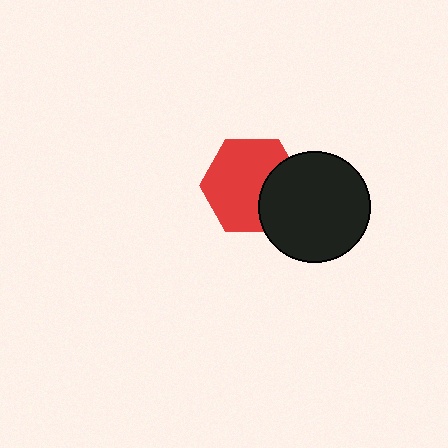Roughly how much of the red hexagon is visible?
Most of it is visible (roughly 70%).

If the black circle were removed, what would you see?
You would see the complete red hexagon.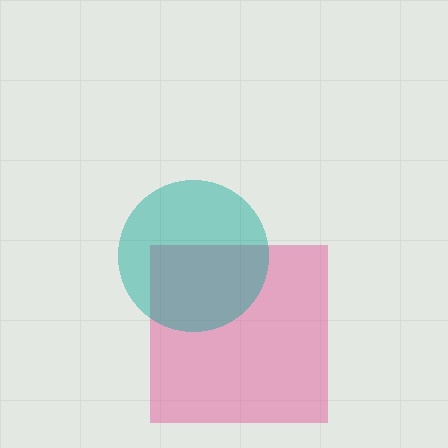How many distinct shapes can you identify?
There are 2 distinct shapes: a pink square, a teal circle.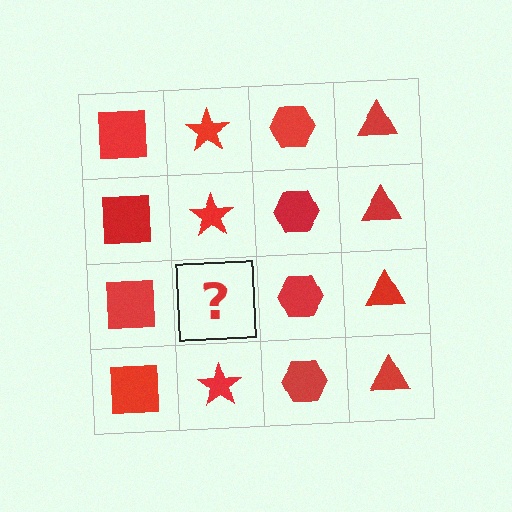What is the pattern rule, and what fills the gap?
The rule is that each column has a consistent shape. The gap should be filled with a red star.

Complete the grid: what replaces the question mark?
The question mark should be replaced with a red star.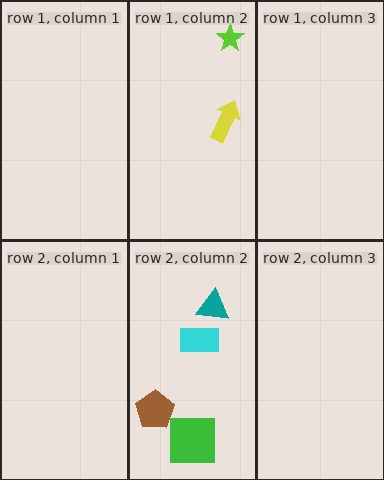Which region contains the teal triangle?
The row 2, column 2 region.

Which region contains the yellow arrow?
The row 1, column 2 region.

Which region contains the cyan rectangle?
The row 2, column 2 region.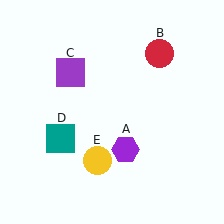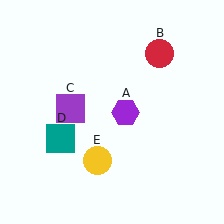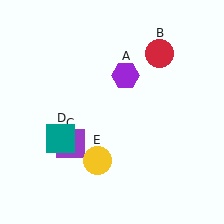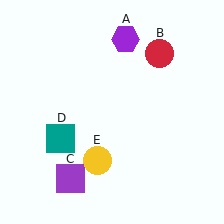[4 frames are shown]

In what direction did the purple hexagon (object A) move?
The purple hexagon (object A) moved up.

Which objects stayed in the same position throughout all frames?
Red circle (object B) and teal square (object D) and yellow circle (object E) remained stationary.